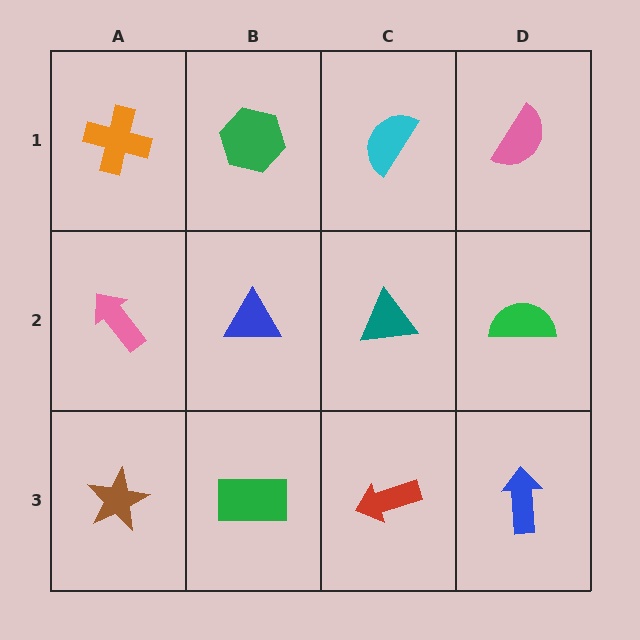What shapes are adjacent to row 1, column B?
A blue triangle (row 2, column B), an orange cross (row 1, column A), a cyan semicircle (row 1, column C).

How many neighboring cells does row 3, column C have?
3.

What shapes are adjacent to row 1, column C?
A teal triangle (row 2, column C), a green hexagon (row 1, column B), a pink semicircle (row 1, column D).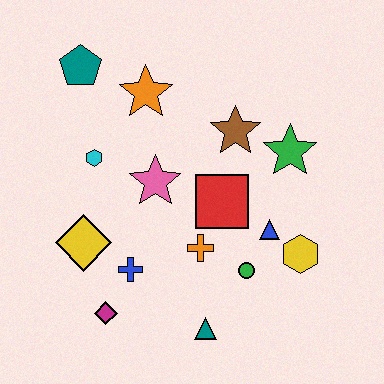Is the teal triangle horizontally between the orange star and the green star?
Yes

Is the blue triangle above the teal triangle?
Yes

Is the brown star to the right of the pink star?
Yes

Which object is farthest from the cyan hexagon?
The yellow hexagon is farthest from the cyan hexagon.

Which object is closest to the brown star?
The green star is closest to the brown star.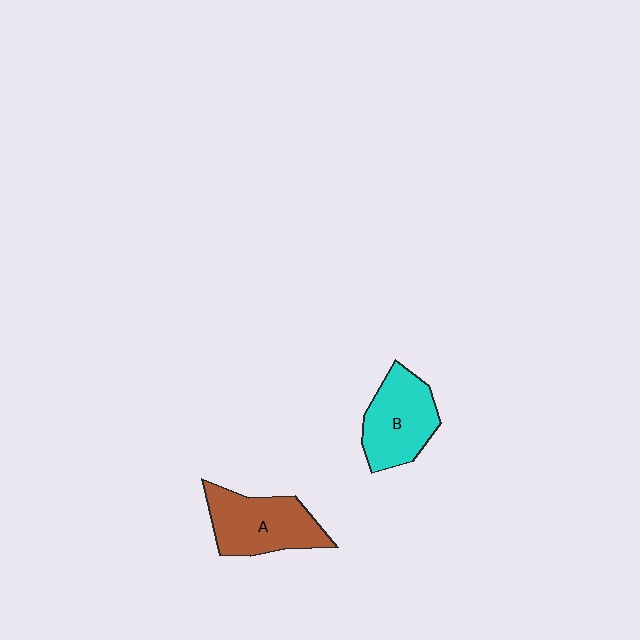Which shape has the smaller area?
Shape B (cyan).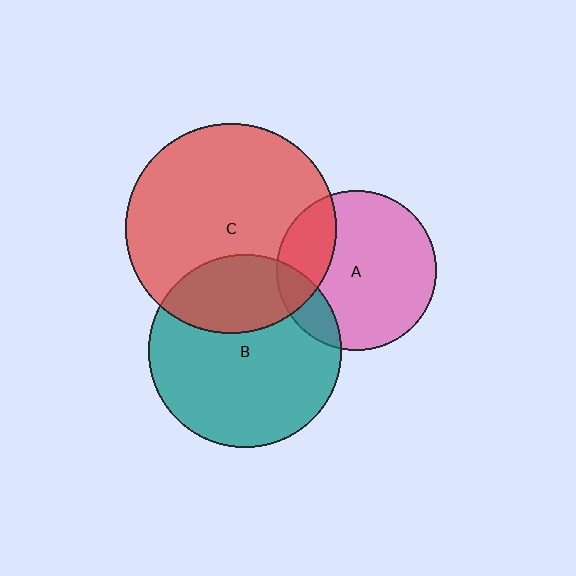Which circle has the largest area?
Circle C (red).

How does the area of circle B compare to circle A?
Approximately 1.5 times.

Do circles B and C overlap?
Yes.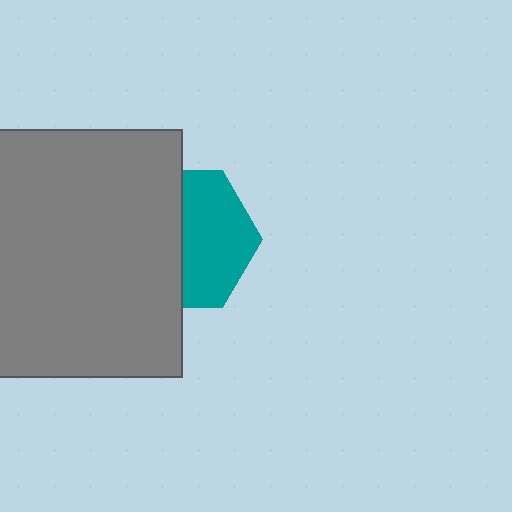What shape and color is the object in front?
The object in front is a gray square.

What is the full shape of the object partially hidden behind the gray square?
The partially hidden object is a teal hexagon.